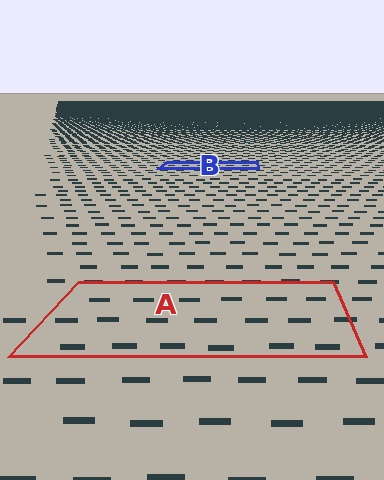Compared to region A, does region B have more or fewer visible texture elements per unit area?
Region B has more texture elements per unit area — they are packed more densely because it is farther away.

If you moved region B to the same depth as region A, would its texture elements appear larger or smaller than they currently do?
They would appear larger. At a closer depth, the same texture elements are projected at a bigger on-screen size.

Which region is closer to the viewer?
Region A is closer. The texture elements there are larger and more spread out.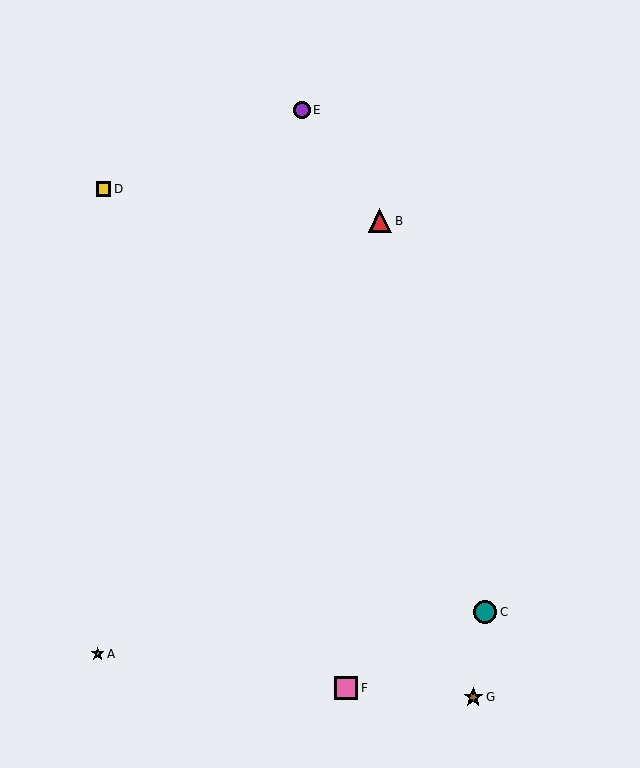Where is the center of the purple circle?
The center of the purple circle is at (302, 110).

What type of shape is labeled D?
Shape D is a yellow square.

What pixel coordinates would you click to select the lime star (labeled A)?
Click at (98, 654) to select the lime star A.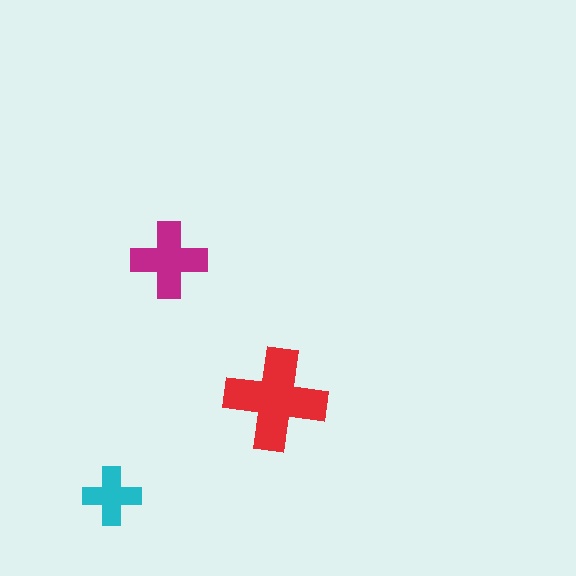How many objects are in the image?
There are 3 objects in the image.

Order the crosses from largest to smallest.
the red one, the magenta one, the cyan one.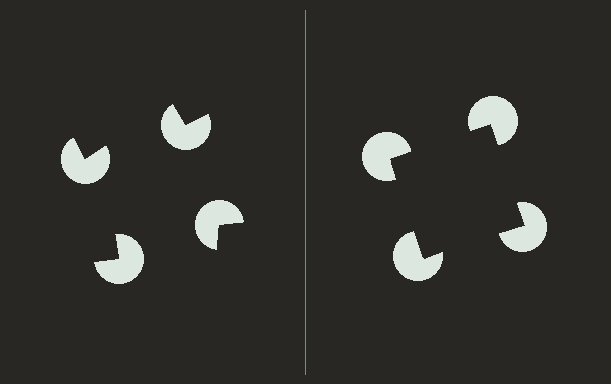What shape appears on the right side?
An illusory square.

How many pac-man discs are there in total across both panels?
8 — 4 on each side.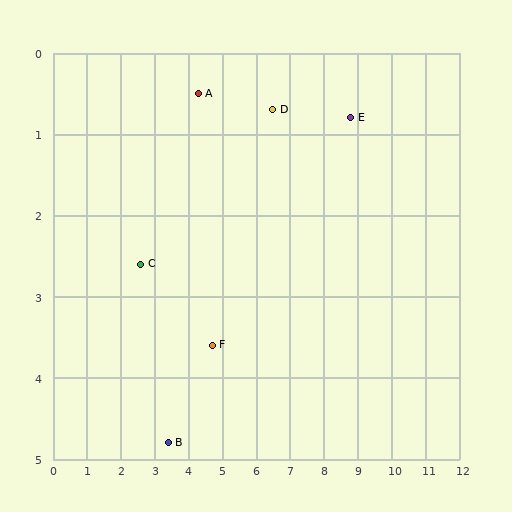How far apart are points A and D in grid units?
Points A and D are about 2.2 grid units apart.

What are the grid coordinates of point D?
Point D is at approximately (6.5, 0.7).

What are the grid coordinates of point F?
Point F is at approximately (4.7, 3.6).